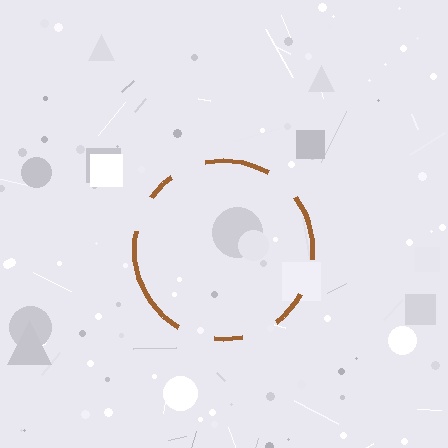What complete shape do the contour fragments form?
The contour fragments form a circle.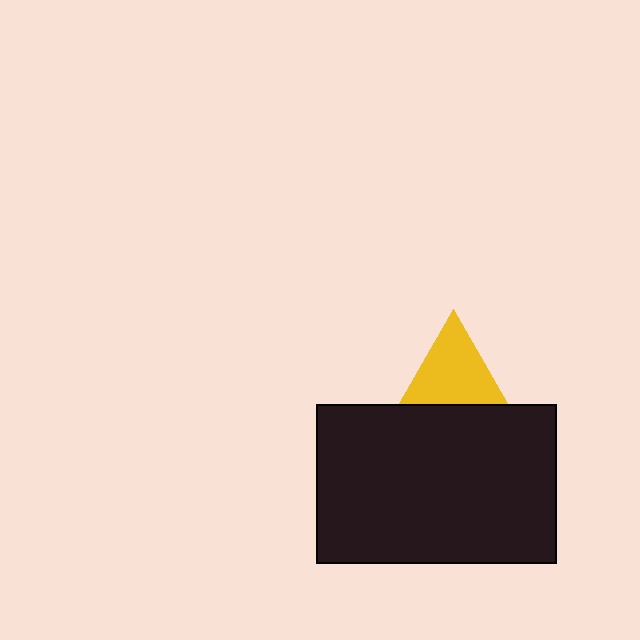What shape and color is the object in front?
The object in front is a black rectangle.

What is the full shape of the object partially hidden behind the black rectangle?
The partially hidden object is a yellow triangle.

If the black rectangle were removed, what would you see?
You would see the complete yellow triangle.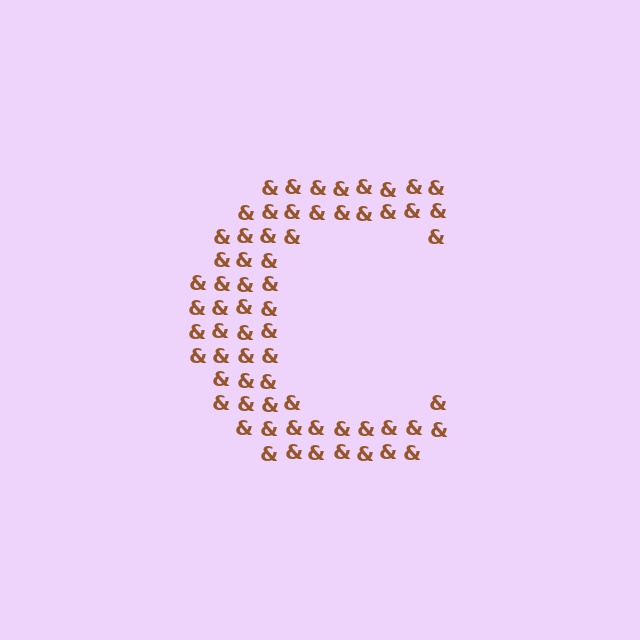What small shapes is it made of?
It is made of small ampersands.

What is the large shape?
The large shape is the letter C.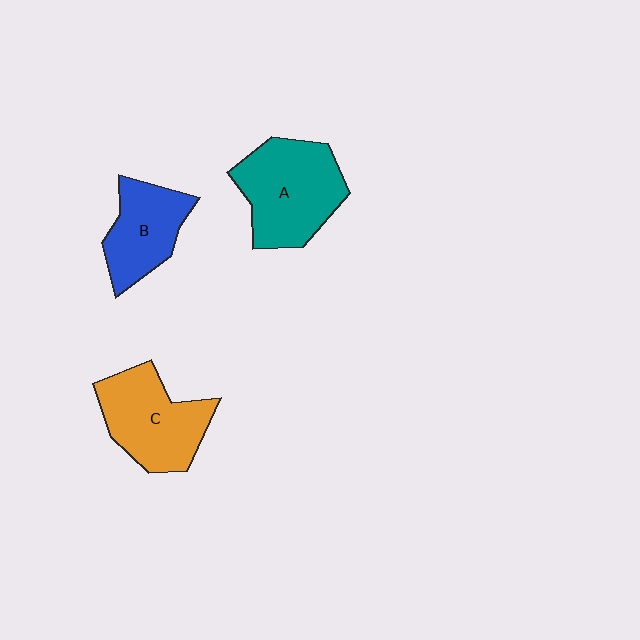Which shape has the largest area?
Shape A (teal).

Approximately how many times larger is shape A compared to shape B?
Approximately 1.4 times.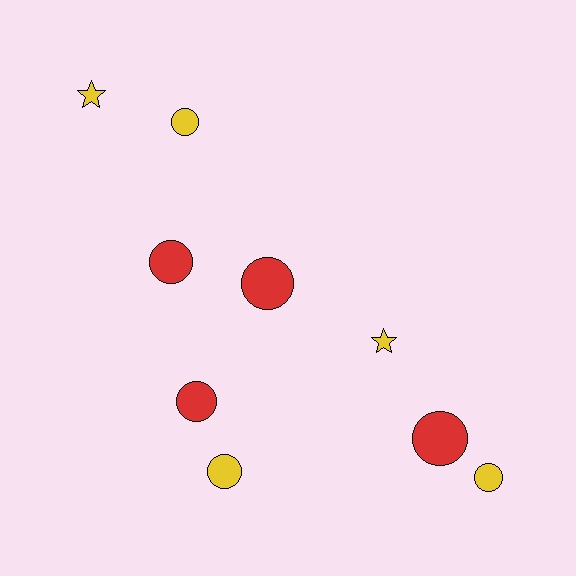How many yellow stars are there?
There are 2 yellow stars.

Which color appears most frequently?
Yellow, with 5 objects.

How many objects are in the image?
There are 9 objects.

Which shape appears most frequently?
Circle, with 7 objects.